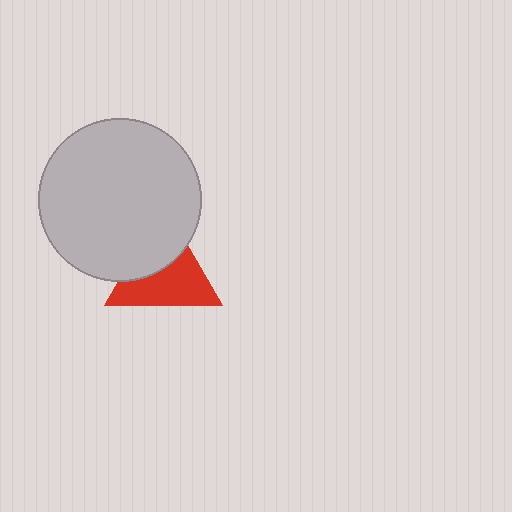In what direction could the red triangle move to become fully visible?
The red triangle could move down. That would shift it out from behind the light gray circle entirely.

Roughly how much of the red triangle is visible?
About half of it is visible (roughly 59%).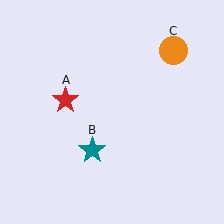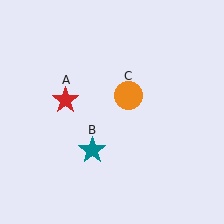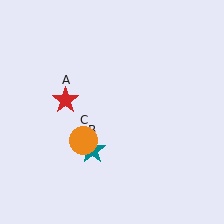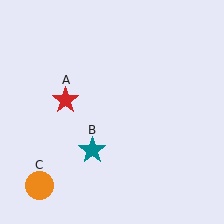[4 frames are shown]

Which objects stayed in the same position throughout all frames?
Red star (object A) and teal star (object B) remained stationary.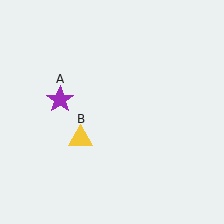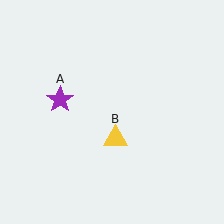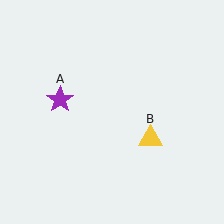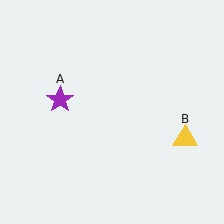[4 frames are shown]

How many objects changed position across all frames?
1 object changed position: yellow triangle (object B).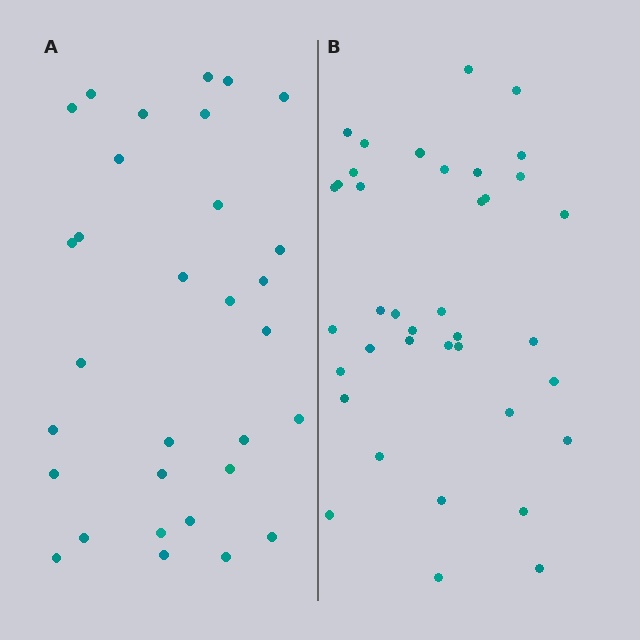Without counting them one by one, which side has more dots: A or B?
Region B (the right region) has more dots.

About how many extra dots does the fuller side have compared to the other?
Region B has roughly 8 or so more dots than region A.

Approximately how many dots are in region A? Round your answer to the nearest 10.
About 30 dots. (The exact count is 31, which rounds to 30.)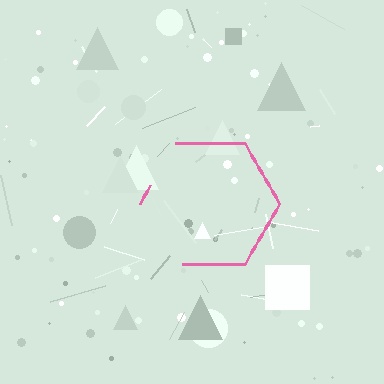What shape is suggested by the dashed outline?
The dashed outline suggests a hexagon.